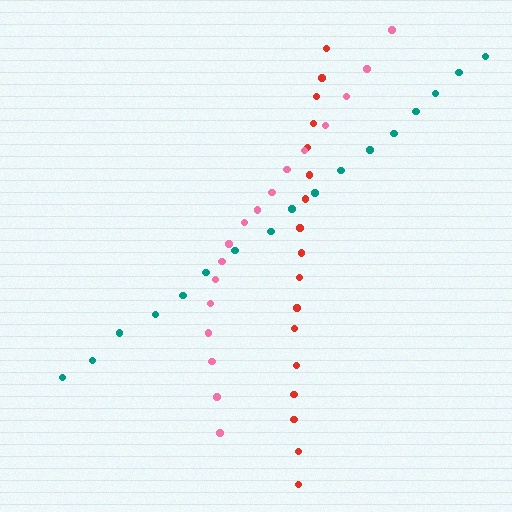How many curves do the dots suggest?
There are 3 distinct paths.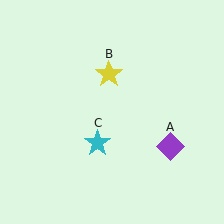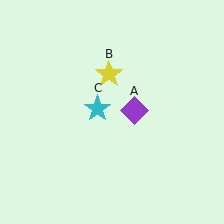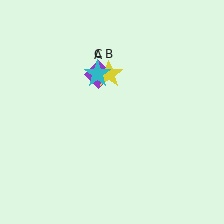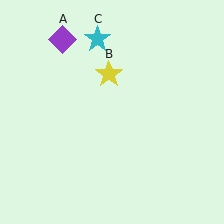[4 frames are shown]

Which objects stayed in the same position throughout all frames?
Yellow star (object B) remained stationary.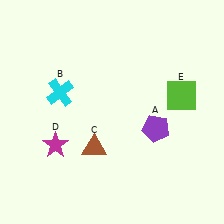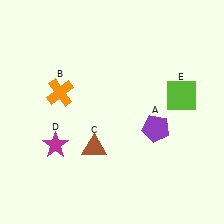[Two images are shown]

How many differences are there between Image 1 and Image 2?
There is 1 difference between the two images.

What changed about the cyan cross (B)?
In Image 1, B is cyan. In Image 2, it changed to orange.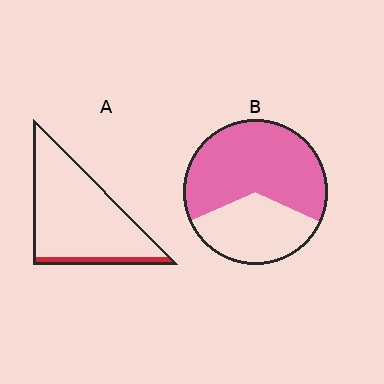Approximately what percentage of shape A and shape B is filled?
A is approximately 10% and B is approximately 65%.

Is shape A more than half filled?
No.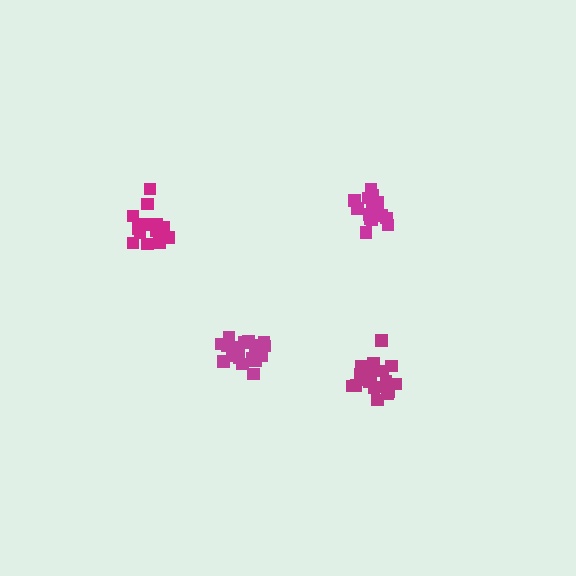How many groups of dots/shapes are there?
There are 4 groups.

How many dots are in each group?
Group 1: 20 dots, Group 2: 17 dots, Group 3: 20 dots, Group 4: 19 dots (76 total).